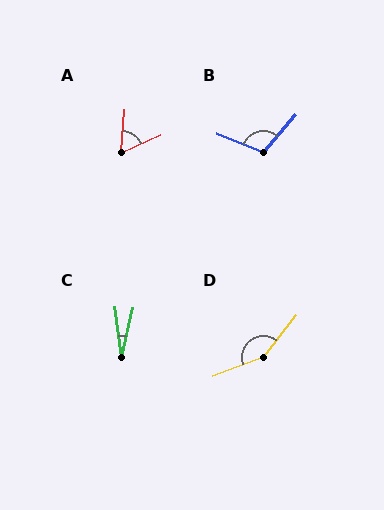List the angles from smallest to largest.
C (21°), A (61°), B (108°), D (149°).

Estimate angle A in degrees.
Approximately 61 degrees.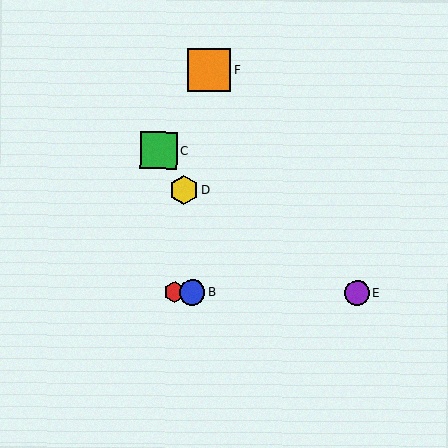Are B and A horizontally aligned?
Yes, both are at y≈292.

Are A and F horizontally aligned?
No, A is at y≈292 and F is at y≈70.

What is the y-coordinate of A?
Object A is at y≈292.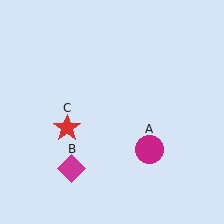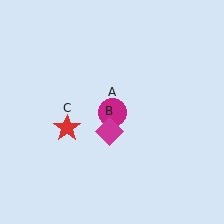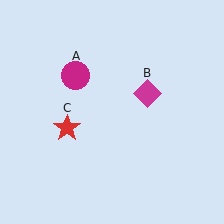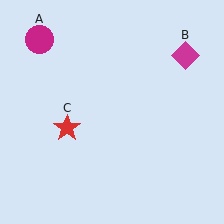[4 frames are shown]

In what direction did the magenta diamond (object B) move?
The magenta diamond (object B) moved up and to the right.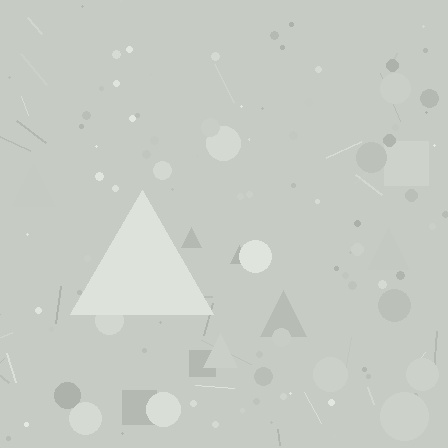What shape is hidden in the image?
A triangle is hidden in the image.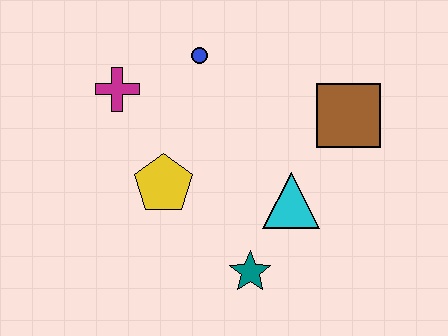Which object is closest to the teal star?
The cyan triangle is closest to the teal star.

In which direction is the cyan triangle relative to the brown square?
The cyan triangle is below the brown square.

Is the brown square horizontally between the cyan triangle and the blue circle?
No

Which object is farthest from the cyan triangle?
The magenta cross is farthest from the cyan triangle.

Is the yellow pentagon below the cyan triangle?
No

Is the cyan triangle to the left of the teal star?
No